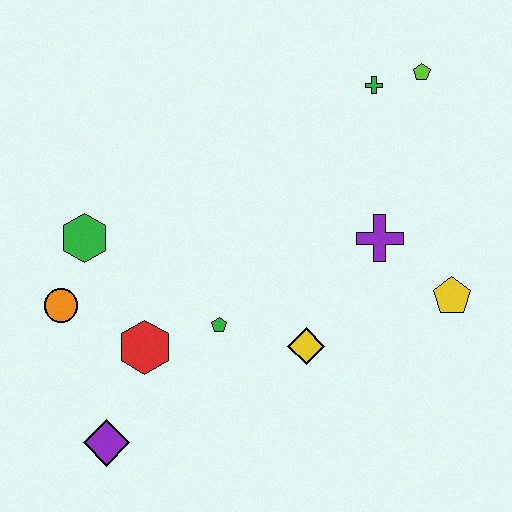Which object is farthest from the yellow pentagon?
The orange circle is farthest from the yellow pentagon.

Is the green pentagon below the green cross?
Yes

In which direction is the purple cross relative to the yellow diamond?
The purple cross is above the yellow diamond.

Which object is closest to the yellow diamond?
The green pentagon is closest to the yellow diamond.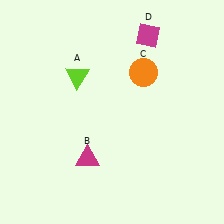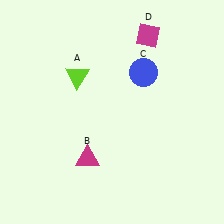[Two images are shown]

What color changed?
The circle (C) changed from orange in Image 1 to blue in Image 2.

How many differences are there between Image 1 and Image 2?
There is 1 difference between the two images.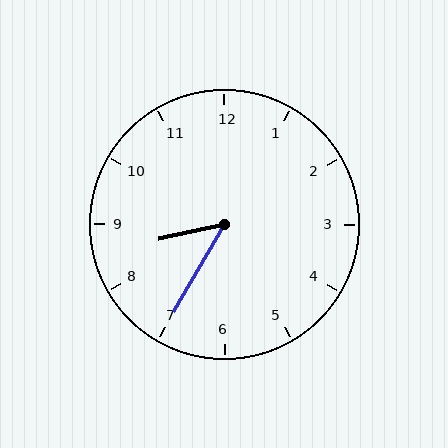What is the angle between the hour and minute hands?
Approximately 48 degrees.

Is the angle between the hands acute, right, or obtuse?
It is acute.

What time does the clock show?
8:35.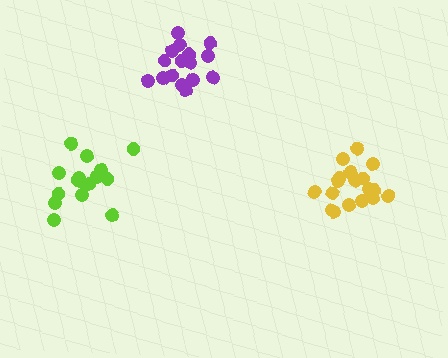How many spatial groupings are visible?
There are 3 spatial groupings.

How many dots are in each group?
Group 1: 19 dots, Group 2: 16 dots, Group 3: 19 dots (54 total).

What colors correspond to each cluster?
The clusters are colored: purple, lime, yellow.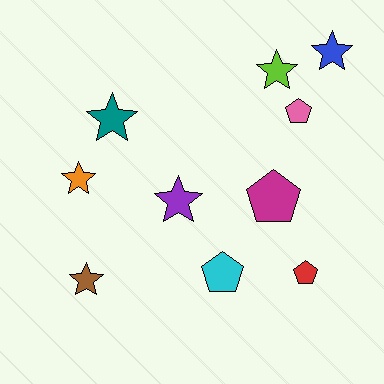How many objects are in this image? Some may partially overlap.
There are 10 objects.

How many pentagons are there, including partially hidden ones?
There are 4 pentagons.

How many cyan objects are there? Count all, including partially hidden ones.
There is 1 cyan object.